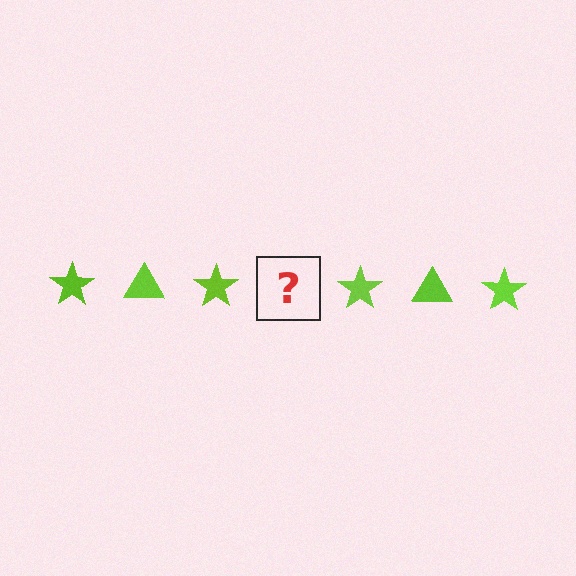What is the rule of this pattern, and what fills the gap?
The rule is that the pattern cycles through star, triangle shapes in lime. The gap should be filled with a lime triangle.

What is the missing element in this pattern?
The missing element is a lime triangle.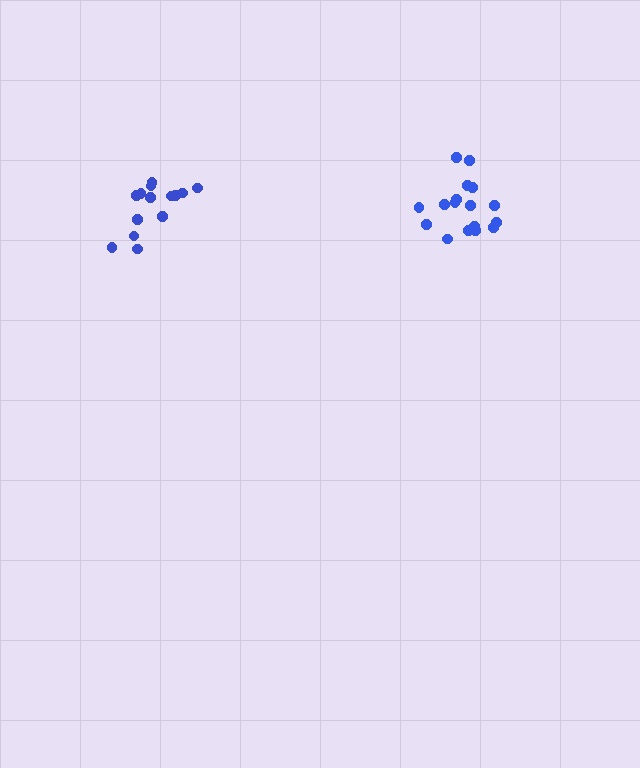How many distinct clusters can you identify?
There are 2 distinct clusters.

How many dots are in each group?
Group 1: 18 dots, Group 2: 14 dots (32 total).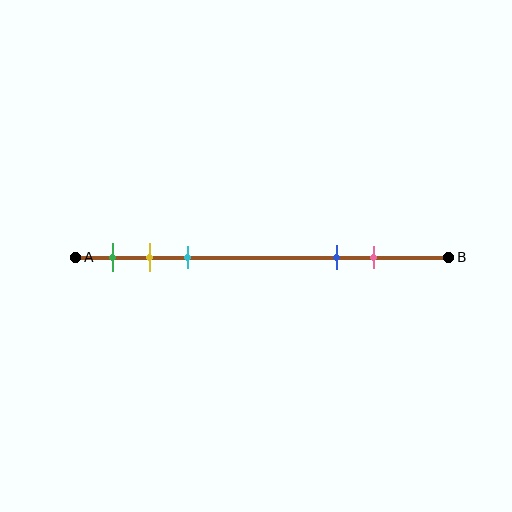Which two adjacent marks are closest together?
The yellow and cyan marks are the closest adjacent pair.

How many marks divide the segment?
There are 5 marks dividing the segment.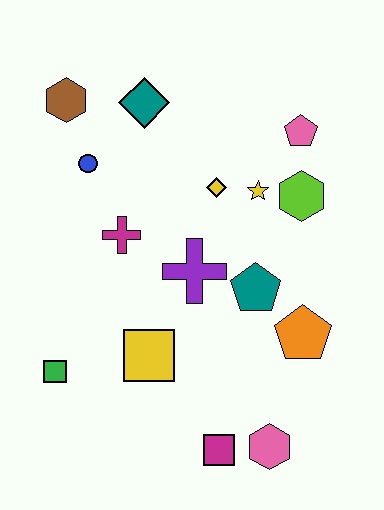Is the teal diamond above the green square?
Yes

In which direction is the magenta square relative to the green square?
The magenta square is to the right of the green square.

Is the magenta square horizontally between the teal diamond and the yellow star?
Yes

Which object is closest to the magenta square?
The pink hexagon is closest to the magenta square.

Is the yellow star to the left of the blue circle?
No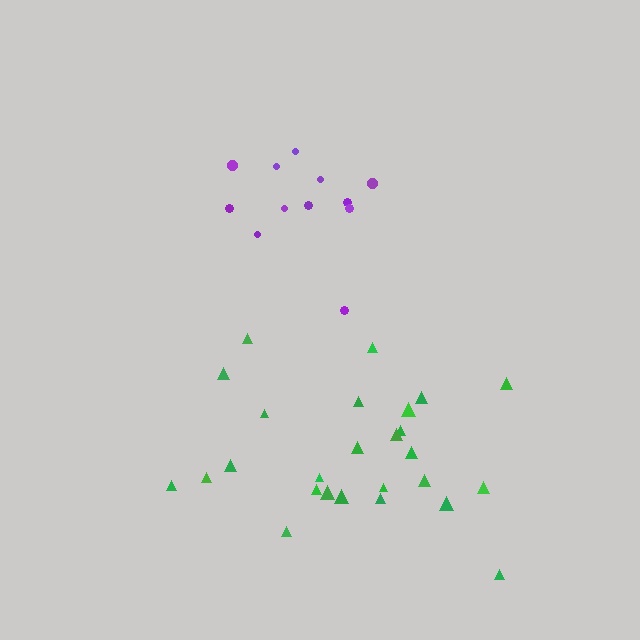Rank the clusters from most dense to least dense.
purple, green.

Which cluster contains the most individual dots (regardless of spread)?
Green (26).